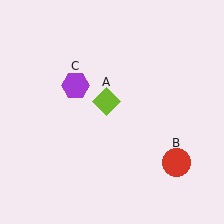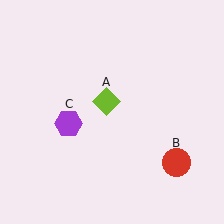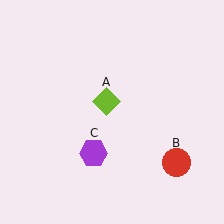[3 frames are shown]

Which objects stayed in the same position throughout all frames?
Lime diamond (object A) and red circle (object B) remained stationary.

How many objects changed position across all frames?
1 object changed position: purple hexagon (object C).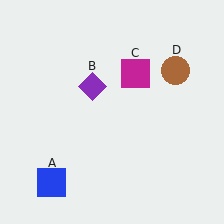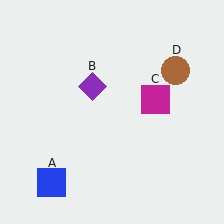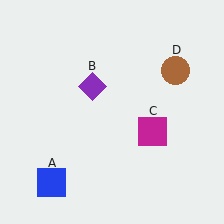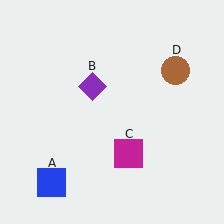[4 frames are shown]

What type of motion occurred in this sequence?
The magenta square (object C) rotated clockwise around the center of the scene.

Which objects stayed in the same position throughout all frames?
Blue square (object A) and purple diamond (object B) and brown circle (object D) remained stationary.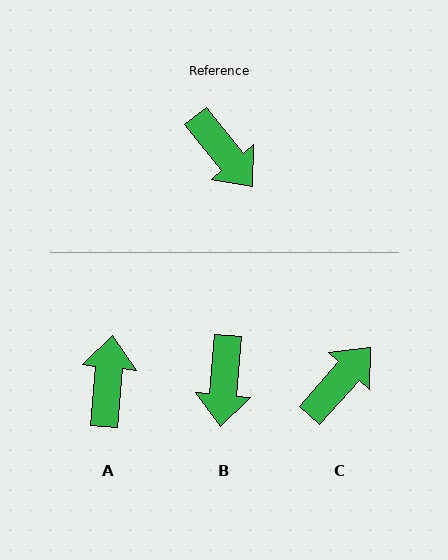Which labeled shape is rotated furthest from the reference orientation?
A, about 136 degrees away.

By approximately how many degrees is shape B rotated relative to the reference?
Approximately 44 degrees clockwise.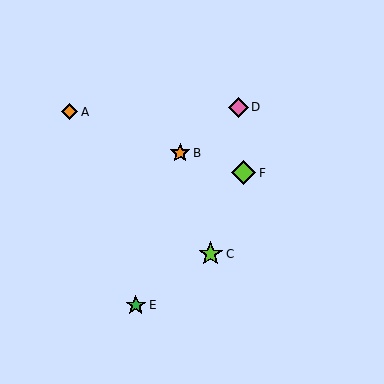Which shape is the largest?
The lime diamond (labeled F) is the largest.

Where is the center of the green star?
The center of the green star is at (136, 305).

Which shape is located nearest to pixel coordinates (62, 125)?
The orange diamond (labeled A) at (70, 112) is nearest to that location.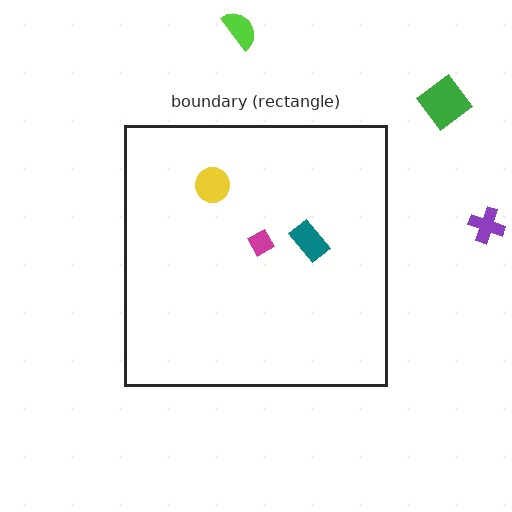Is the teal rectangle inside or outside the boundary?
Inside.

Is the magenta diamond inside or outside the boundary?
Inside.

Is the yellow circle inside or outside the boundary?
Inside.